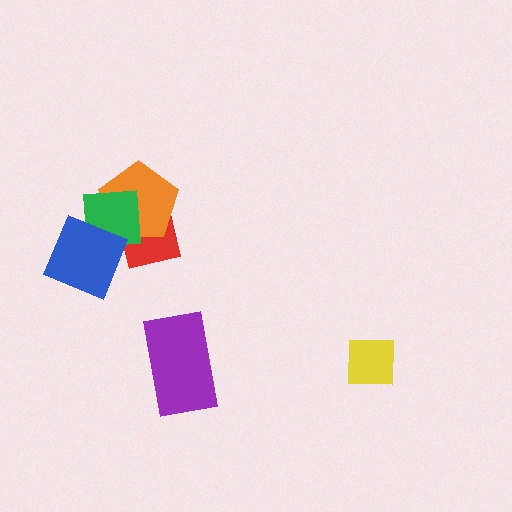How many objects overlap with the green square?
3 objects overlap with the green square.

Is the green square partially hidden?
Yes, it is partially covered by another shape.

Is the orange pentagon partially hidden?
Yes, it is partially covered by another shape.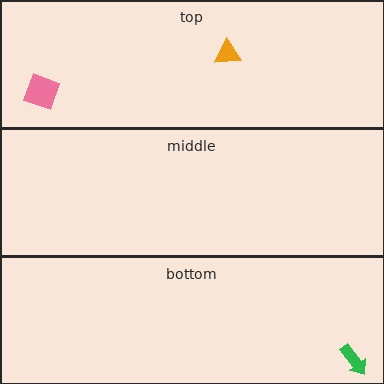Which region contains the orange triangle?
The top region.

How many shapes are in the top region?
2.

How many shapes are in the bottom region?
1.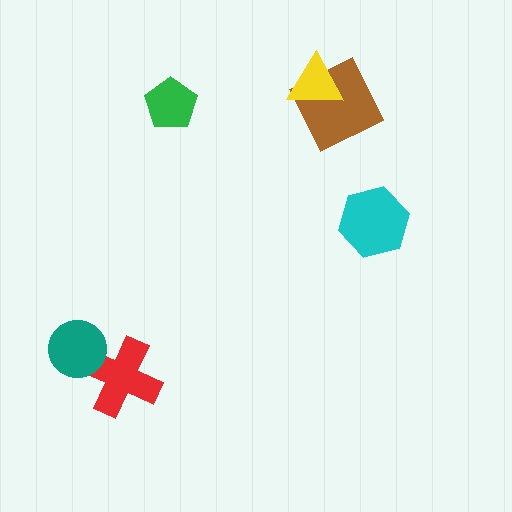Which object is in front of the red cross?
The teal circle is in front of the red cross.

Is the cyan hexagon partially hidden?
No, no other shape covers it.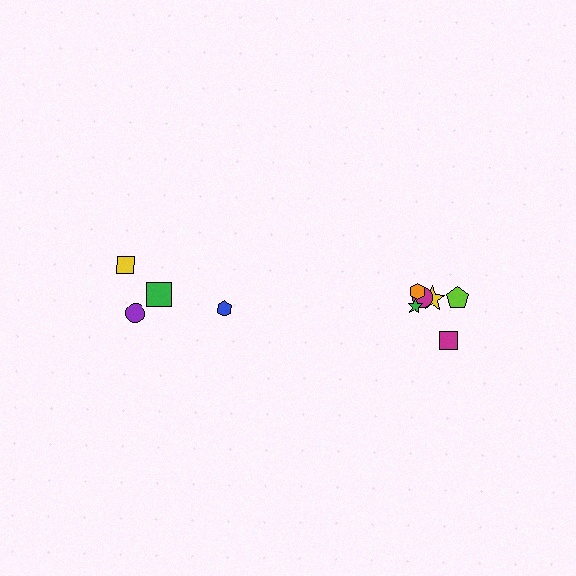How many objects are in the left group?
There are 4 objects.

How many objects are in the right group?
There are 6 objects.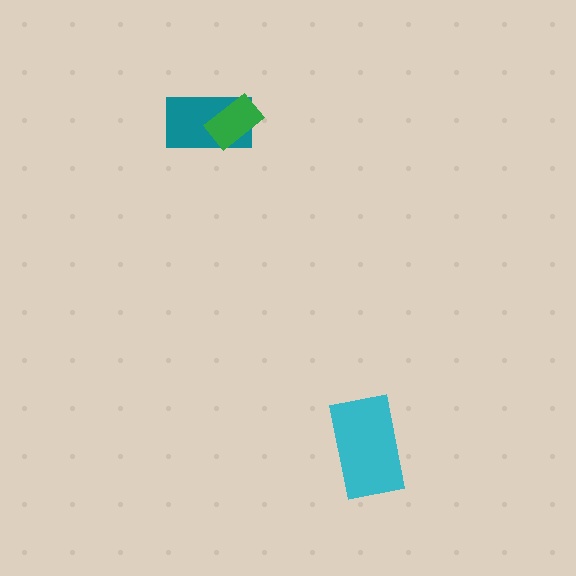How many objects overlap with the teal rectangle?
1 object overlaps with the teal rectangle.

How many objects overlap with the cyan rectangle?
0 objects overlap with the cyan rectangle.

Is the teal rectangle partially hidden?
Yes, it is partially covered by another shape.